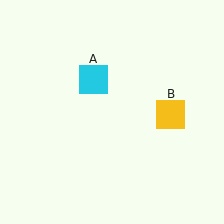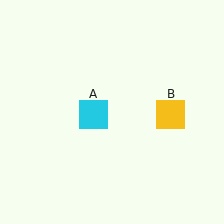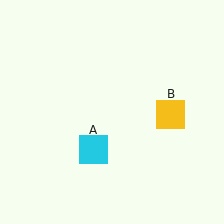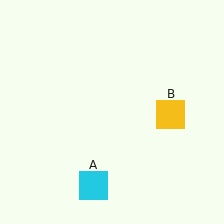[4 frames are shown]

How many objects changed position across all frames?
1 object changed position: cyan square (object A).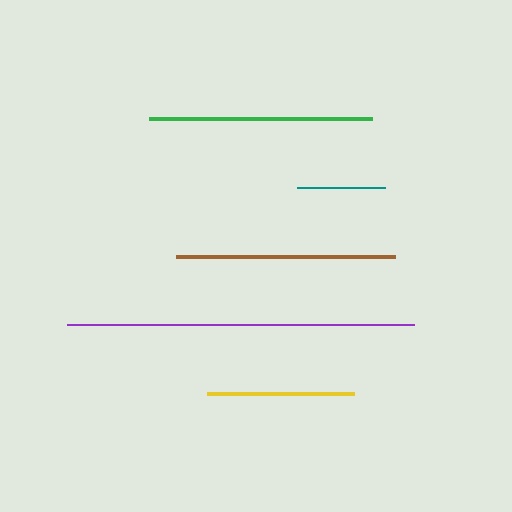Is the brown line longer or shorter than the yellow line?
The brown line is longer than the yellow line.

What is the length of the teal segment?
The teal segment is approximately 88 pixels long.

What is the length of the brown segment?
The brown segment is approximately 219 pixels long.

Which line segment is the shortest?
The teal line is the shortest at approximately 88 pixels.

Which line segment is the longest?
The purple line is the longest at approximately 347 pixels.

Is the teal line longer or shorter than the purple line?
The purple line is longer than the teal line.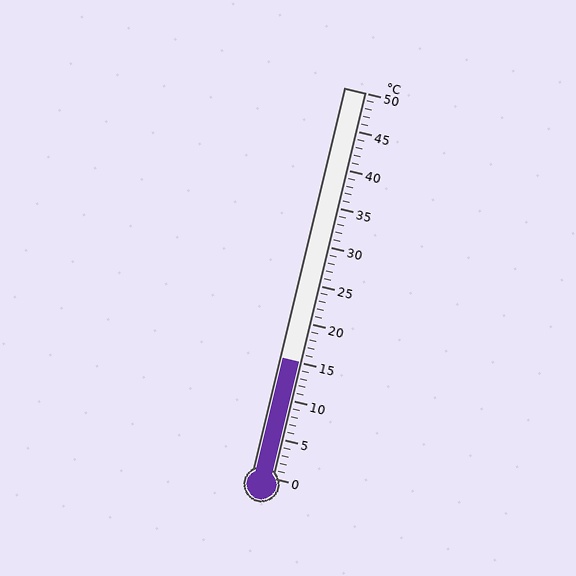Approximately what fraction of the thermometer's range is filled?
The thermometer is filled to approximately 30% of its range.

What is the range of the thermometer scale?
The thermometer scale ranges from 0°C to 50°C.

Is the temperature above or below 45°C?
The temperature is below 45°C.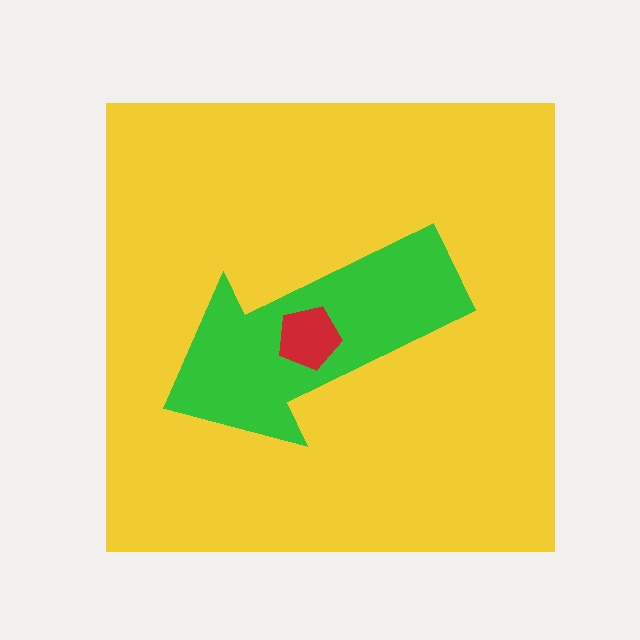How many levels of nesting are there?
3.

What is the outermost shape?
The yellow square.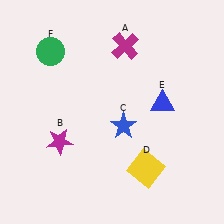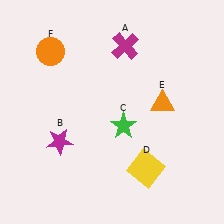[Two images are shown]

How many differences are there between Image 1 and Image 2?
There are 3 differences between the two images.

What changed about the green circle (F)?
In Image 1, F is green. In Image 2, it changed to orange.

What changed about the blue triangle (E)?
In Image 1, E is blue. In Image 2, it changed to orange.